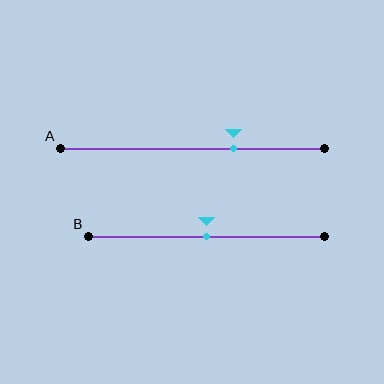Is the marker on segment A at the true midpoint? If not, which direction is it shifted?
No, the marker on segment A is shifted to the right by about 16% of the segment length.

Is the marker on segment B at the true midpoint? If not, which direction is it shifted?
Yes, the marker on segment B is at the true midpoint.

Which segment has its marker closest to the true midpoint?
Segment B has its marker closest to the true midpoint.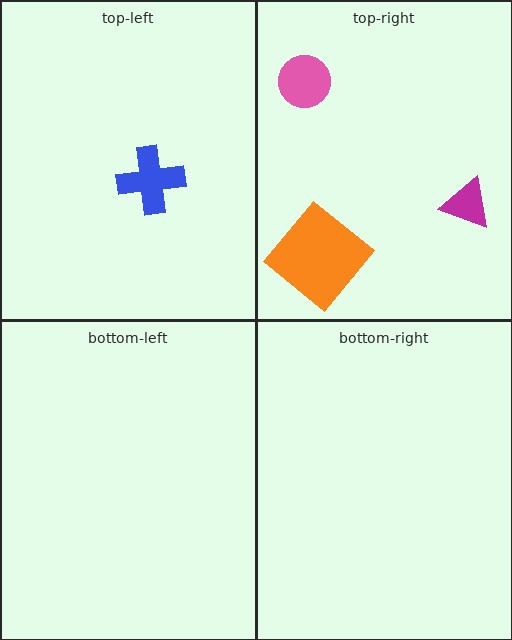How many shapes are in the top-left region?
1.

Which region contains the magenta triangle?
The top-right region.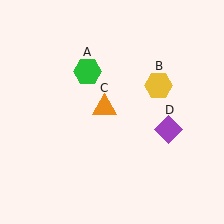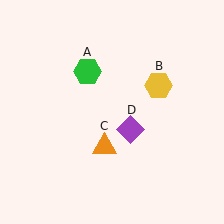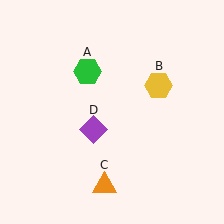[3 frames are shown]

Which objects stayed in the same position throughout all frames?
Green hexagon (object A) and yellow hexagon (object B) remained stationary.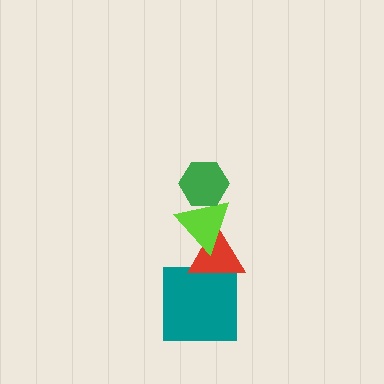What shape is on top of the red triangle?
The lime triangle is on top of the red triangle.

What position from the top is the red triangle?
The red triangle is 3rd from the top.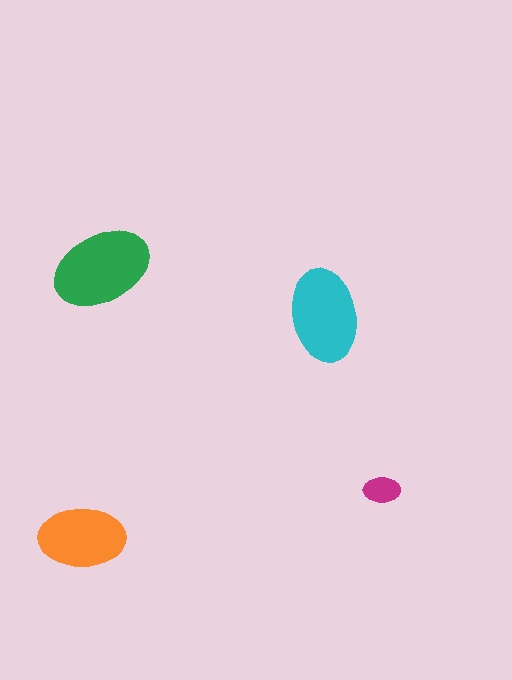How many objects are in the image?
There are 4 objects in the image.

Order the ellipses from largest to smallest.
the green one, the cyan one, the orange one, the magenta one.